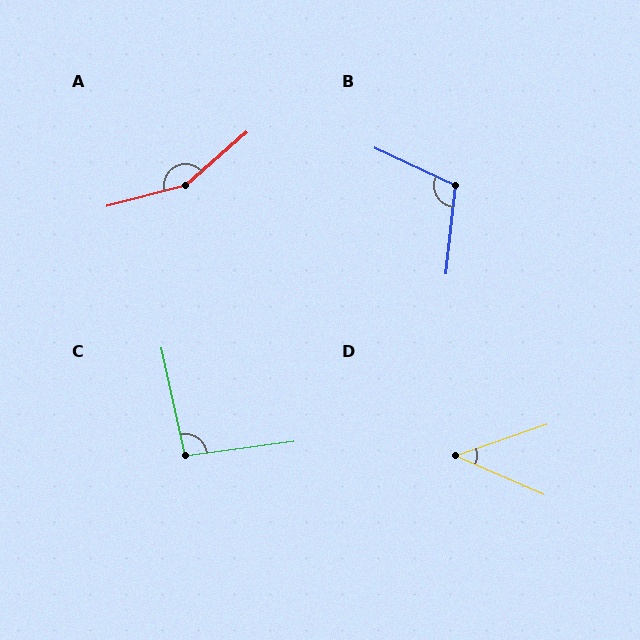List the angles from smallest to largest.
D (42°), C (95°), B (109°), A (154°).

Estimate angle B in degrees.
Approximately 109 degrees.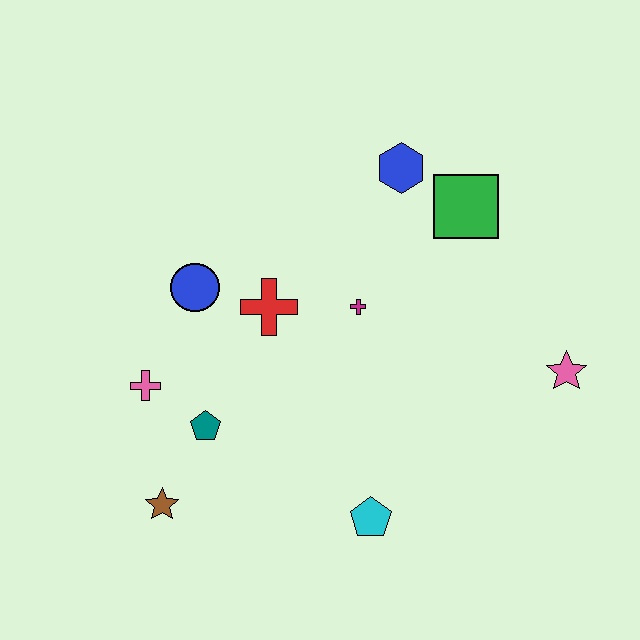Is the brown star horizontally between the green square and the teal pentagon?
No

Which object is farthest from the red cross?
The pink star is farthest from the red cross.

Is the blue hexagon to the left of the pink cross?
No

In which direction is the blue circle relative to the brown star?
The blue circle is above the brown star.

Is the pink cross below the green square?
Yes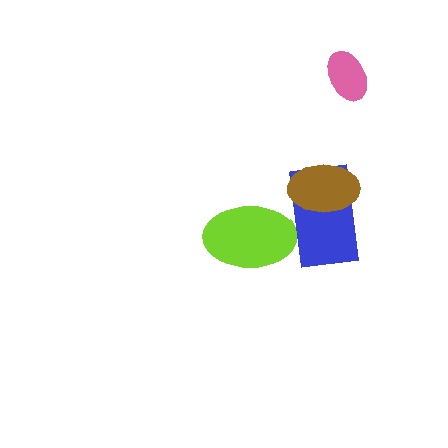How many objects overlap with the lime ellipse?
1 object overlaps with the lime ellipse.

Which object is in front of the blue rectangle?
The brown ellipse is in front of the blue rectangle.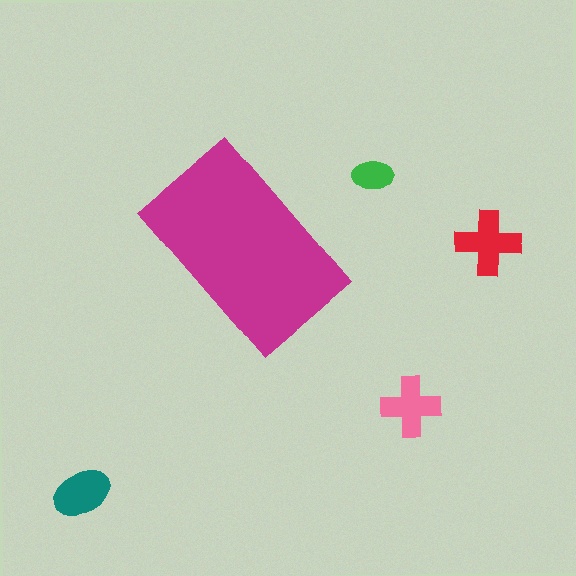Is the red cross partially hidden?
No, the red cross is fully visible.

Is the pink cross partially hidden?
No, the pink cross is fully visible.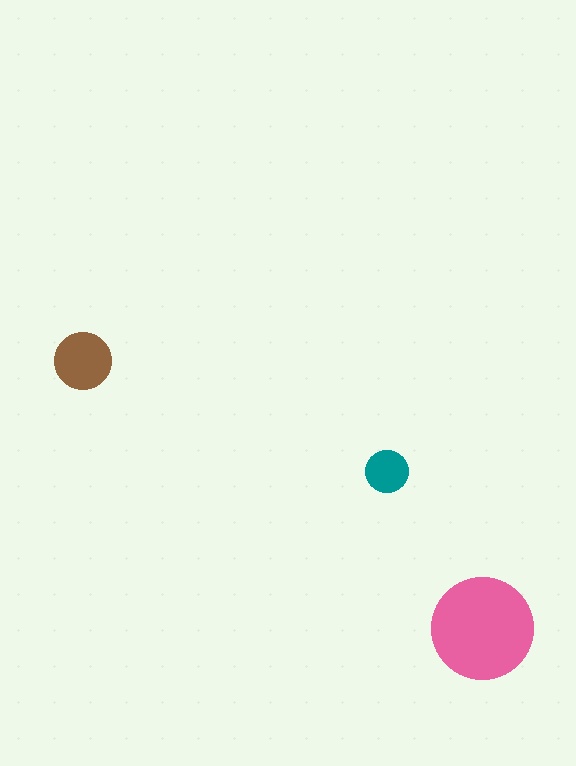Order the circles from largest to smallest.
the pink one, the brown one, the teal one.